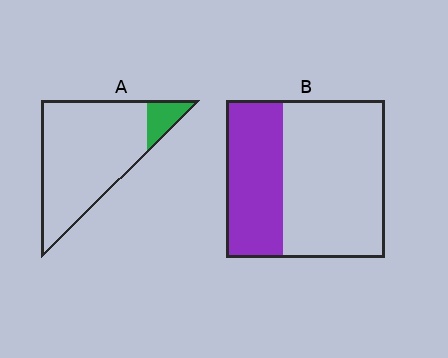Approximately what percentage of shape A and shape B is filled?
A is approximately 10% and B is approximately 35%.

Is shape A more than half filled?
No.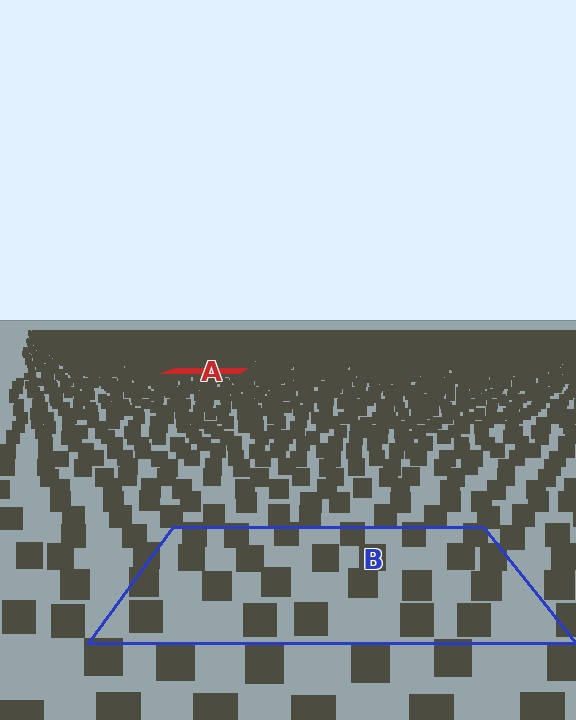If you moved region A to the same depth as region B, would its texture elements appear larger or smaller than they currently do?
They would appear larger. At a closer depth, the same texture elements are projected at a bigger on-screen size.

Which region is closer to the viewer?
Region B is closer. The texture elements there are larger and more spread out.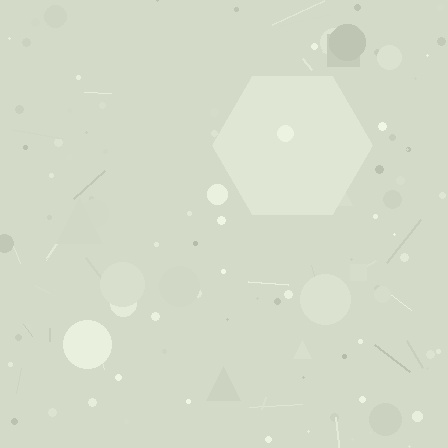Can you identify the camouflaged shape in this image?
The camouflaged shape is a hexagon.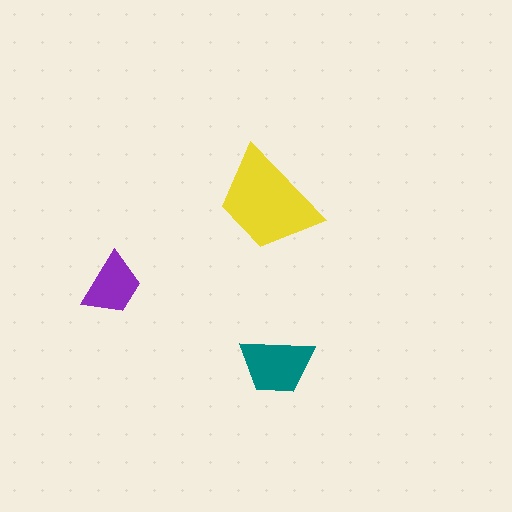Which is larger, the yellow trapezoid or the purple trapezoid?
The yellow one.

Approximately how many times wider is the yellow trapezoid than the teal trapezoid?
About 1.5 times wider.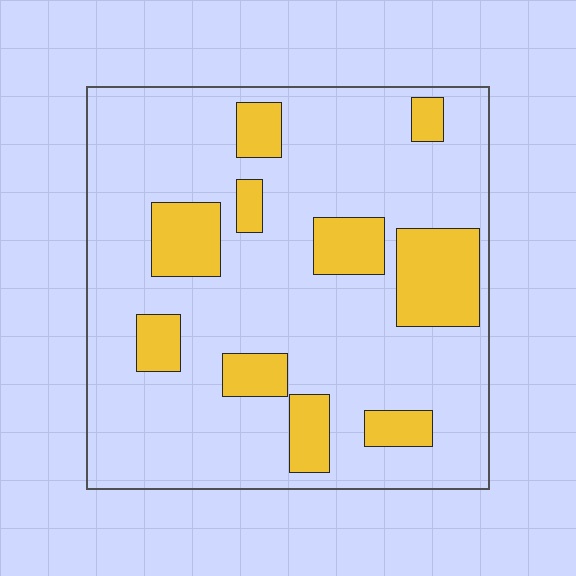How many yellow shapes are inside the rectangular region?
10.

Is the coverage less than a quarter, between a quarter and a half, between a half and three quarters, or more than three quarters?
Less than a quarter.